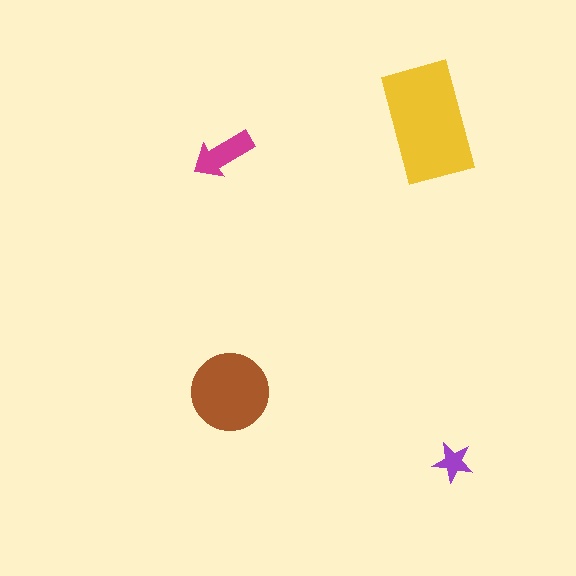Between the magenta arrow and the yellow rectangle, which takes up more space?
The yellow rectangle.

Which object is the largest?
The yellow rectangle.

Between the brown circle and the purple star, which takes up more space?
The brown circle.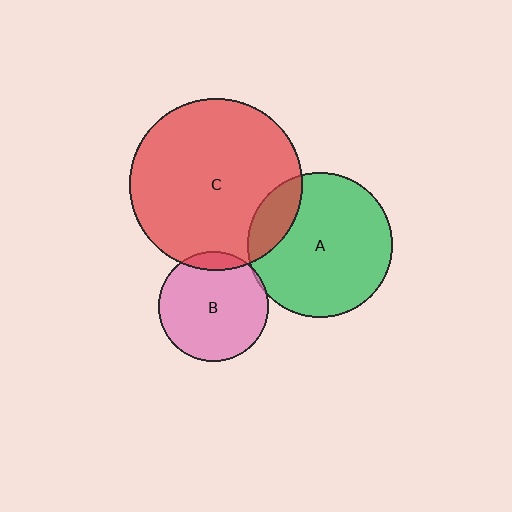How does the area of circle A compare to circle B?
Approximately 1.7 times.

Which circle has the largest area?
Circle C (red).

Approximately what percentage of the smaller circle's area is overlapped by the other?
Approximately 5%.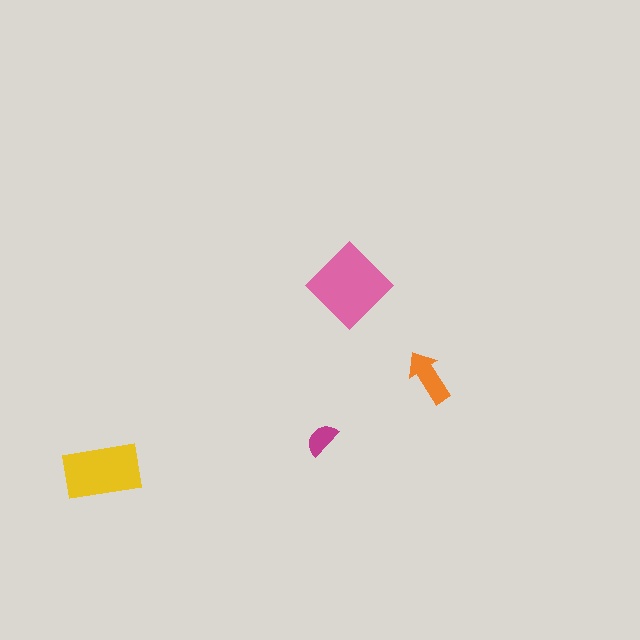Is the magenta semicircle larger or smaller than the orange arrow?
Smaller.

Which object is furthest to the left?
The yellow rectangle is leftmost.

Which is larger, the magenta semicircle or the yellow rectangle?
The yellow rectangle.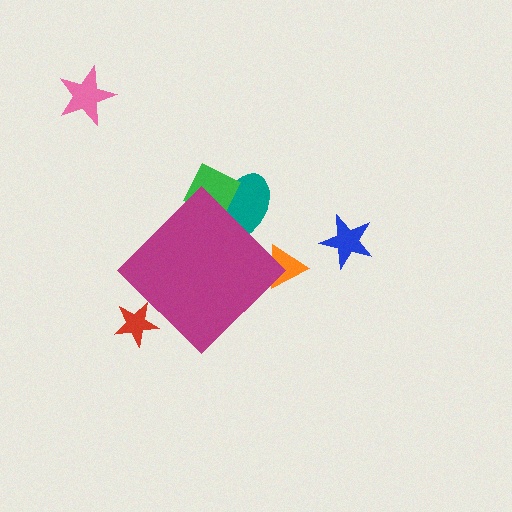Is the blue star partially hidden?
No, the blue star is fully visible.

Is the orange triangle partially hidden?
Yes, the orange triangle is partially hidden behind the magenta diamond.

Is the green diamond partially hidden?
Yes, the green diamond is partially hidden behind the magenta diamond.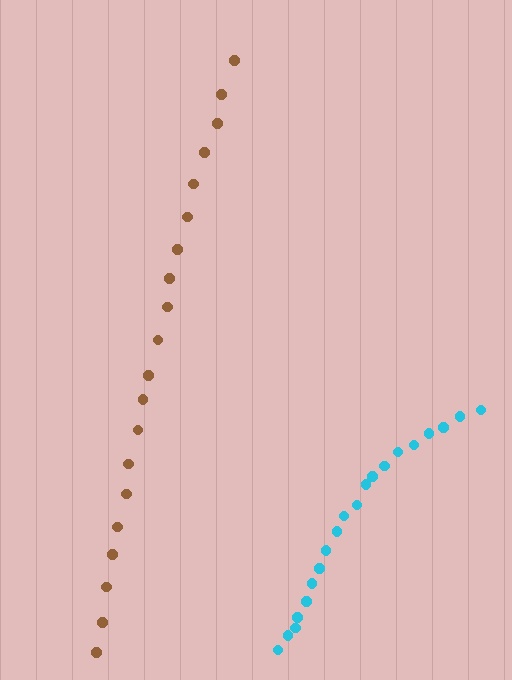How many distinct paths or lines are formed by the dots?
There are 2 distinct paths.